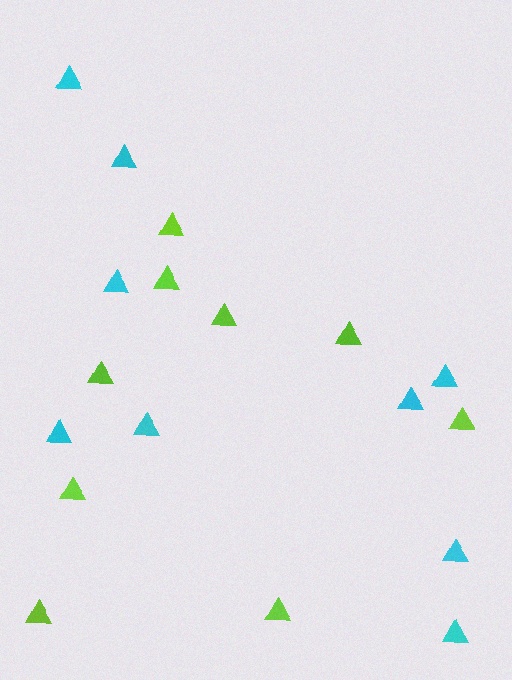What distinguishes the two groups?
There are 2 groups: one group of lime triangles (9) and one group of cyan triangles (9).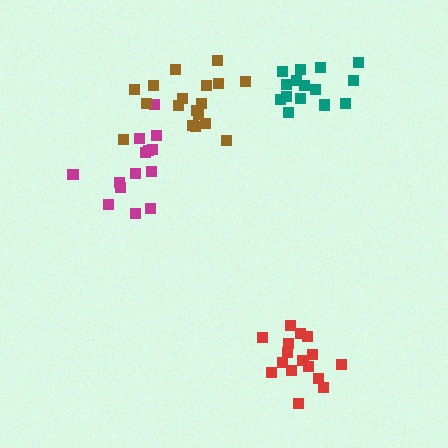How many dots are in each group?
Group 1: 14 dots, Group 2: 15 dots, Group 3: 18 dots, Group 4: 16 dots (63 total).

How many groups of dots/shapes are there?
There are 4 groups.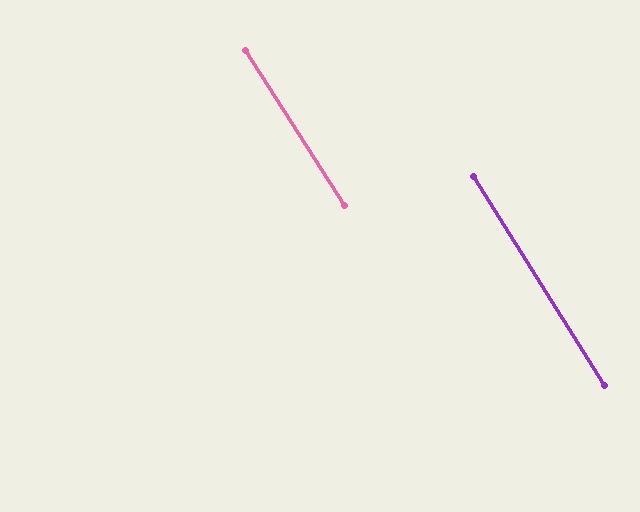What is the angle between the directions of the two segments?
Approximately 1 degree.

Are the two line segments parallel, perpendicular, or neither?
Parallel — their directions differ by only 0.6°.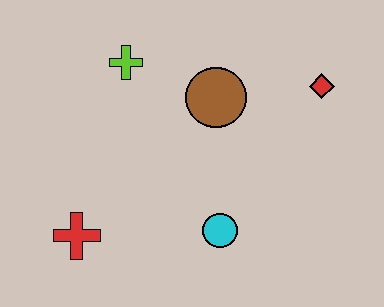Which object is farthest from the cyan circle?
The lime cross is farthest from the cyan circle.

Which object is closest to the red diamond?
The brown circle is closest to the red diamond.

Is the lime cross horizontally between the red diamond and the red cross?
Yes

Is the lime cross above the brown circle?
Yes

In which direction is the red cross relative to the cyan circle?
The red cross is to the left of the cyan circle.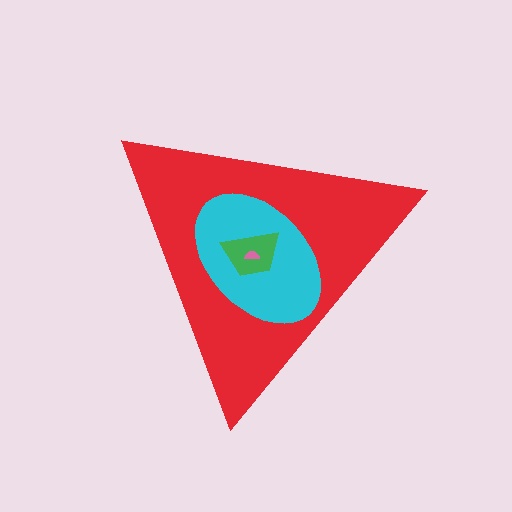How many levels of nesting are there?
4.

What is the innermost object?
The pink semicircle.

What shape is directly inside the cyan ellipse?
The green trapezoid.